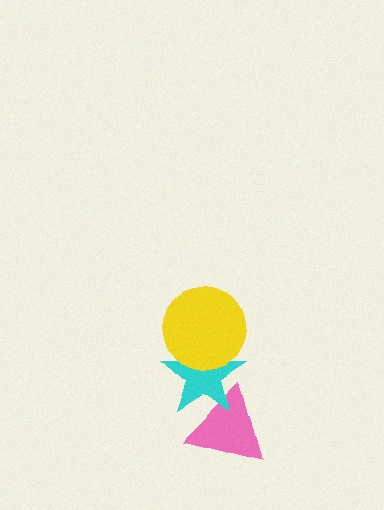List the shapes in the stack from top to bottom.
From top to bottom: the yellow circle, the cyan star, the pink triangle.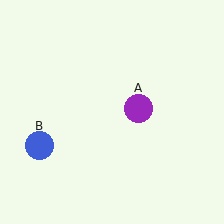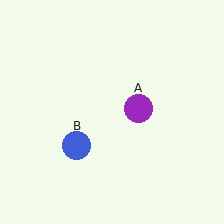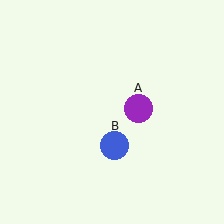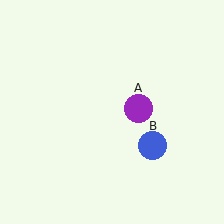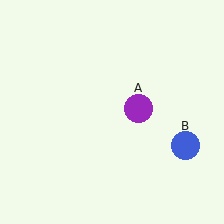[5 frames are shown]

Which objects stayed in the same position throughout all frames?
Purple circle (object A) remained stationary.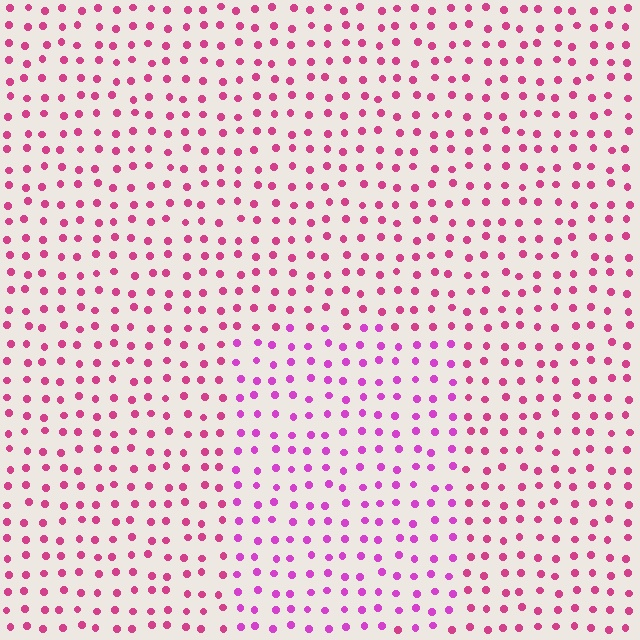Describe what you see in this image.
The image is filled with small magenta elements in a uniform arrangement. A rectangle-shaped region is visible where the elements are tinted to a slightly different hue, forming a subtle color boundary.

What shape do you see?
I see a rectangle.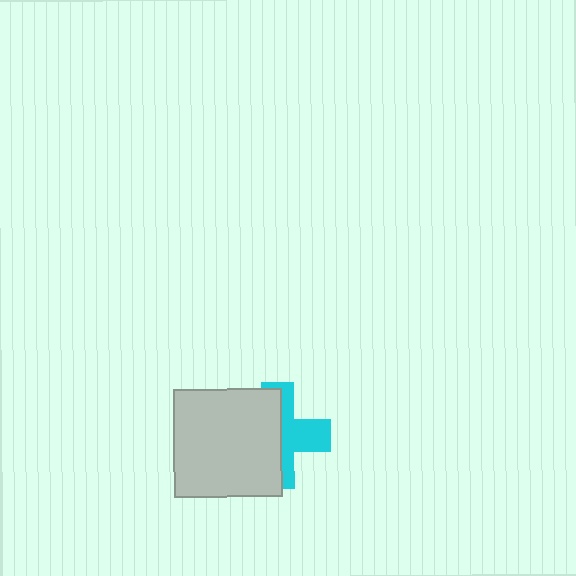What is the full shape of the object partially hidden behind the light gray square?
The partially hidden object is a cyan cross.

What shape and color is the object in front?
The object in front is a light gray square.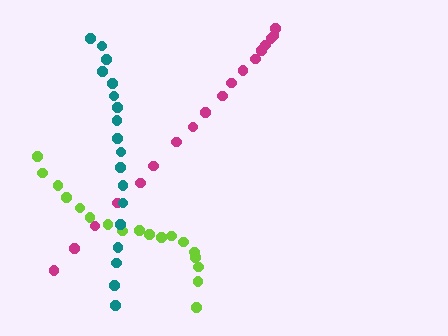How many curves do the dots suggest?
There are 3 distinct paths.